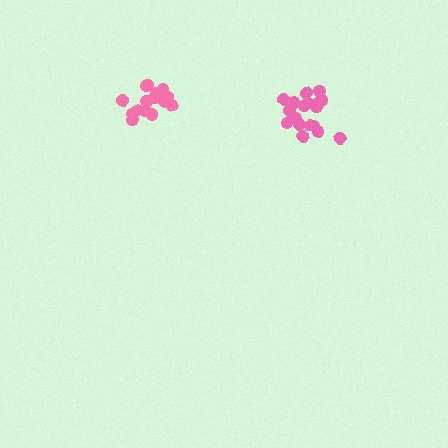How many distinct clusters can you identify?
There are 2 distinct clusters.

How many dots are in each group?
Group 1: 18 dots, Group 2: 17 dots (35 total).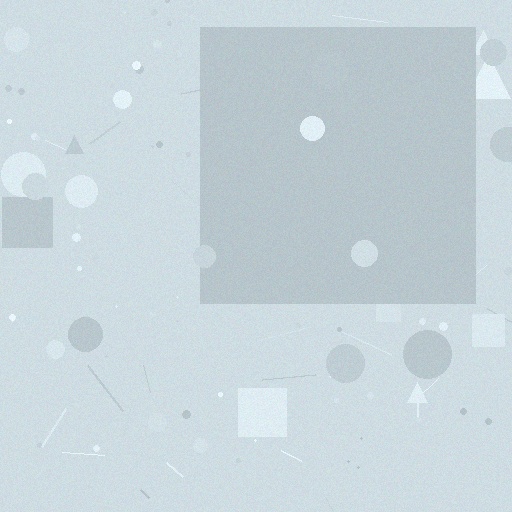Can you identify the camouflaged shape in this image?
The camouflaged shape is a square.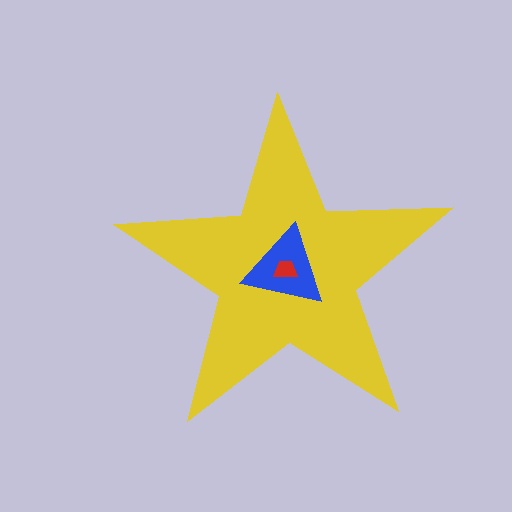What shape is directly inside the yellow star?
The blue triangle.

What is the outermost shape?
The yellow star.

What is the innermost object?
The red trapezoid.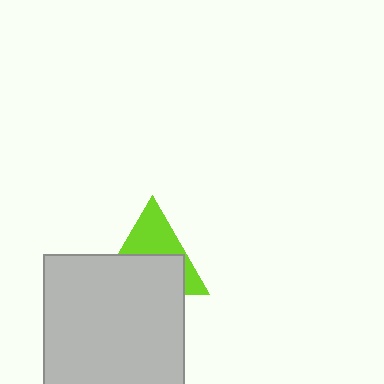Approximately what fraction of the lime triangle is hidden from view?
Roughly 57% of the lime triangle is hidden behind the light gray square.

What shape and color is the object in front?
The object in front is a light gray square.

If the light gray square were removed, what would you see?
You would see the complete lime triangle.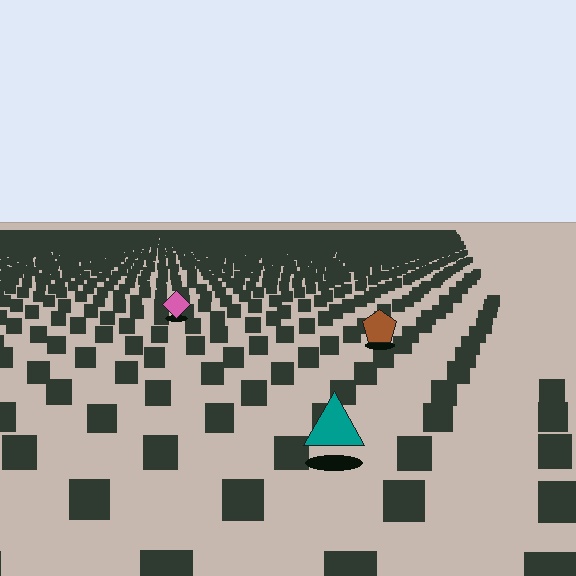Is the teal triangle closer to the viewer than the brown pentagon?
Yes. The teal triangle is closer — you can tell from the texture gradient: the ground texture is coarser near it.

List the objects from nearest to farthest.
From nearest to farthest: the teal triangle, the brown pentagon, the pink diamond.